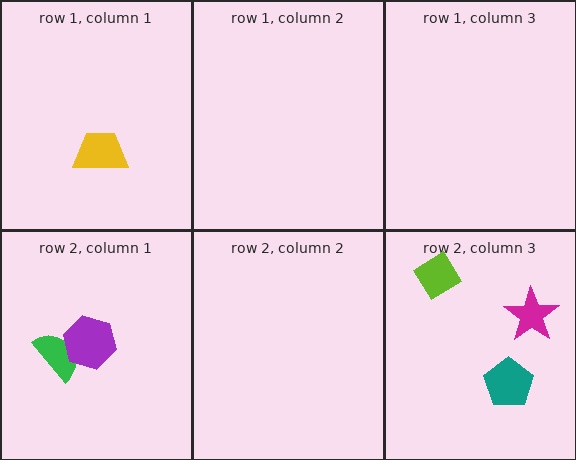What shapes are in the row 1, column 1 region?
The yellow trapezoid.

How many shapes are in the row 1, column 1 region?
1.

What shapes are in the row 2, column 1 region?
The green semicircle, the purple hexagon.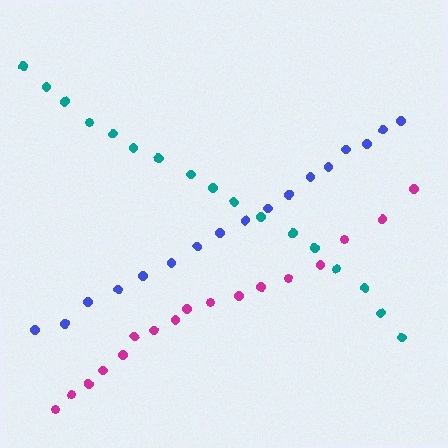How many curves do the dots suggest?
There are 3 distinct paths.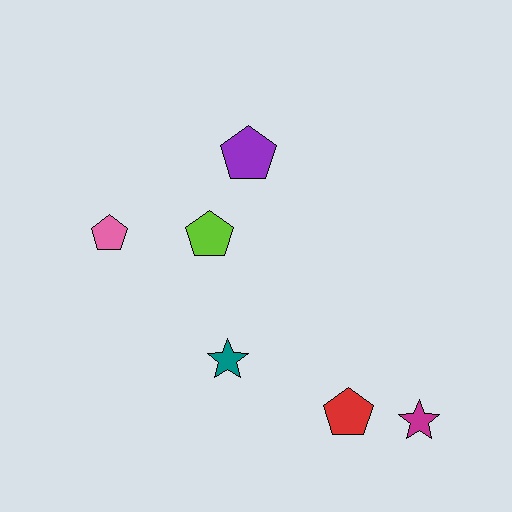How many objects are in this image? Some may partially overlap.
There are 6 objects.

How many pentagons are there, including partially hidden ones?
There are 4 pentagons.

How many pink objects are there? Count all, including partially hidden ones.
There is 1 pink object.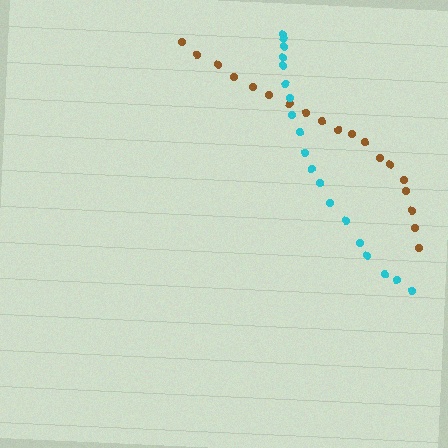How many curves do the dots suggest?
There are 2 distinct paths.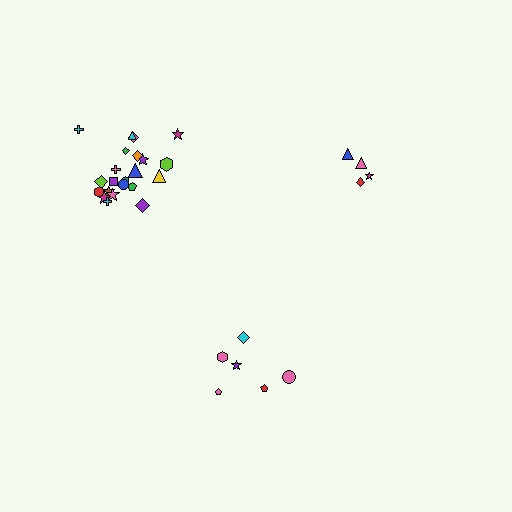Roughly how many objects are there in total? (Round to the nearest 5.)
Roughly 30 objects in total.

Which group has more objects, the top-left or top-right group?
The top-left group.